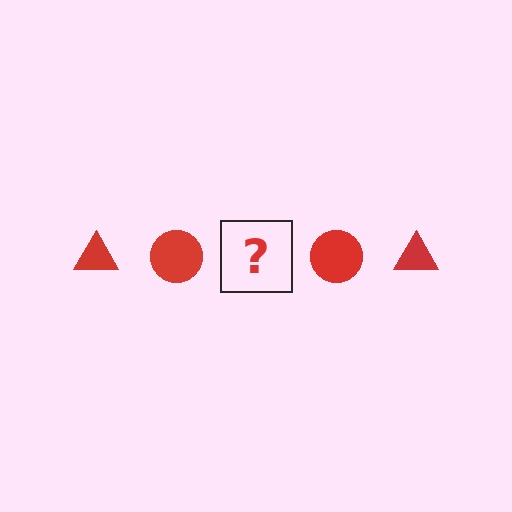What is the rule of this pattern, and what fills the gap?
The rule is that the pattern cycles through triangle, circle shapes in red. The gap should be filled with a red triangle.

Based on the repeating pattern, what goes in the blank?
The blank should be a red triangle.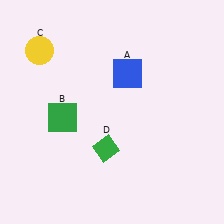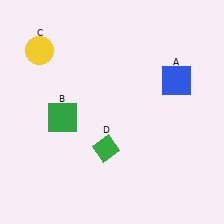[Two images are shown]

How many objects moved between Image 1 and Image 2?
1 object moved between the two images.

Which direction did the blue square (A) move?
The blue square (A) moved right.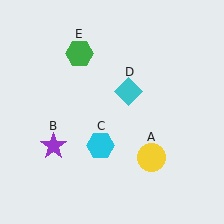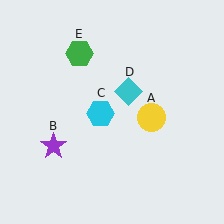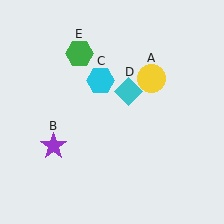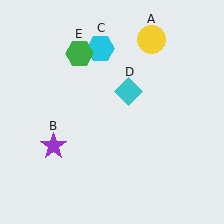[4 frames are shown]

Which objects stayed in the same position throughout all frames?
Purple star (object B) and cyan diamond (object D) and green hexagon (object E) remained stationary.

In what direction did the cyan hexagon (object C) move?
The cyan hexagon (object C) moved up.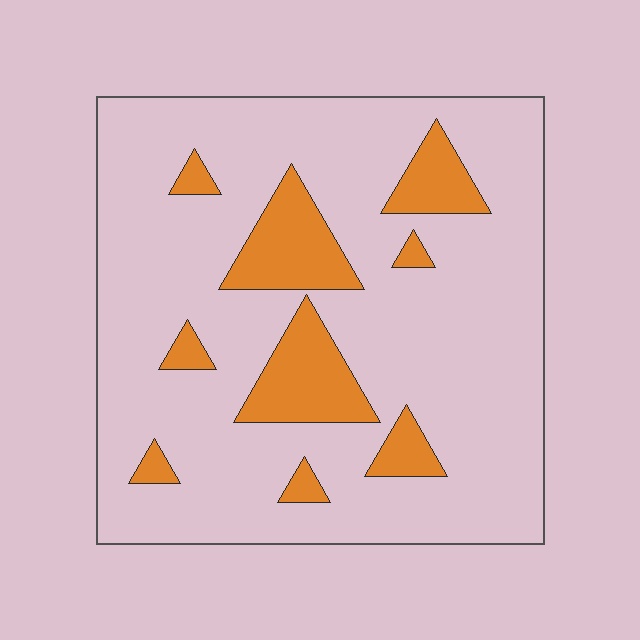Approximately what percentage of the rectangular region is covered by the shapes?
Approximately 15%.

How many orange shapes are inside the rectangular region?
9.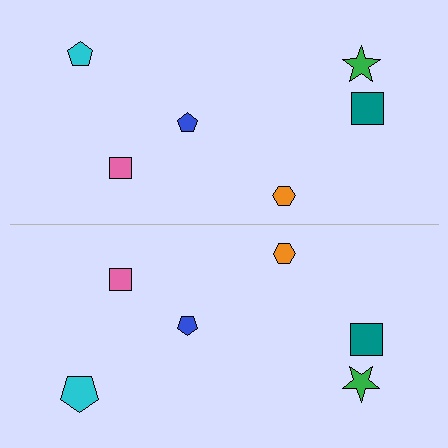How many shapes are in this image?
There are 12 shapes in this image.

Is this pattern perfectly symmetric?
No, the pattern is not perfectly symmetric. The cyan pentagon on the bottom side has a different size than its mirror counterpart.